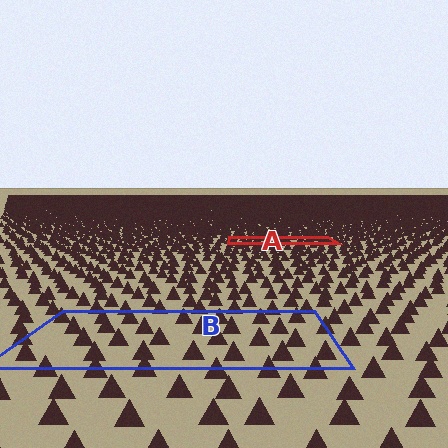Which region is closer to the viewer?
Region B is closer. The texture elements there are larger and more spread out.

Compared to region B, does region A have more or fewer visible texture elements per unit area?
Region A has more texture elements per unit area — they are packed more densely because it is farther away.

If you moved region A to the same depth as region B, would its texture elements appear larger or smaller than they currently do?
They would appear larger. At a closer depth, the same texture elements are projected at a bigger on-screen size.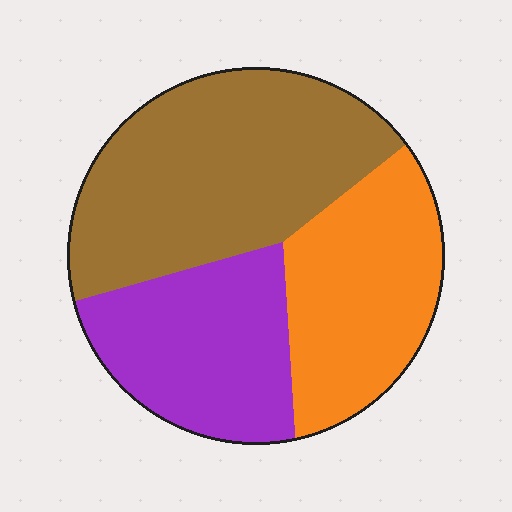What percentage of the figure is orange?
Orange covers about 30% of the figure.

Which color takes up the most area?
Brown, at roughly 45%.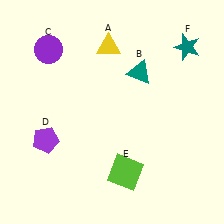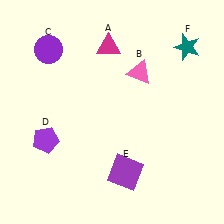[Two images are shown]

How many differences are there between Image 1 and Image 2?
There are 3 differences between the two images.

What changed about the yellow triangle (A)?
In Image 1, A is yellow. In Image 2, it changed to magenta.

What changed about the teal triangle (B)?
In Image 1, B is teal. In Image 2, it changed to pink.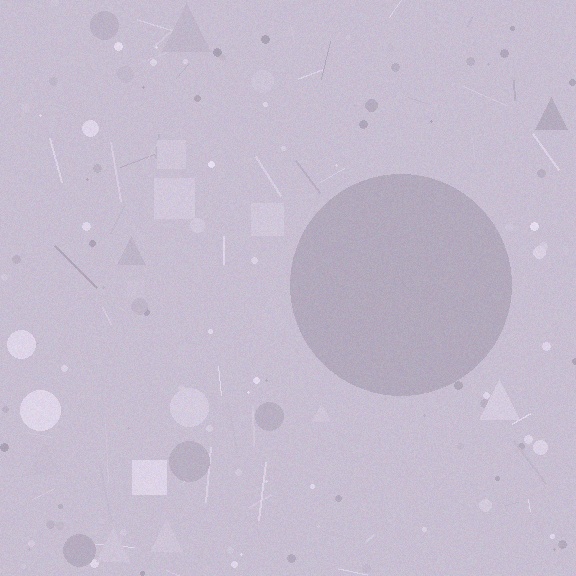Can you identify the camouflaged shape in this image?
The camouflaged shape is a circle.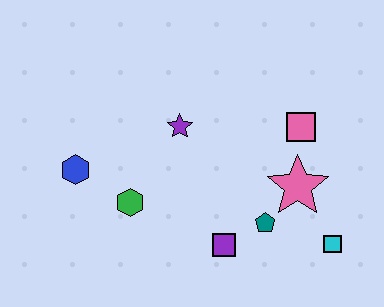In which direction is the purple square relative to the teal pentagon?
The purple square is to the left of the teal pentagon.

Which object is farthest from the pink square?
The blue hexagon is farthest from the pink square.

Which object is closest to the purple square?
The teal pentagon is closest to the purple square.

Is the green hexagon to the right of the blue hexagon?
Yes